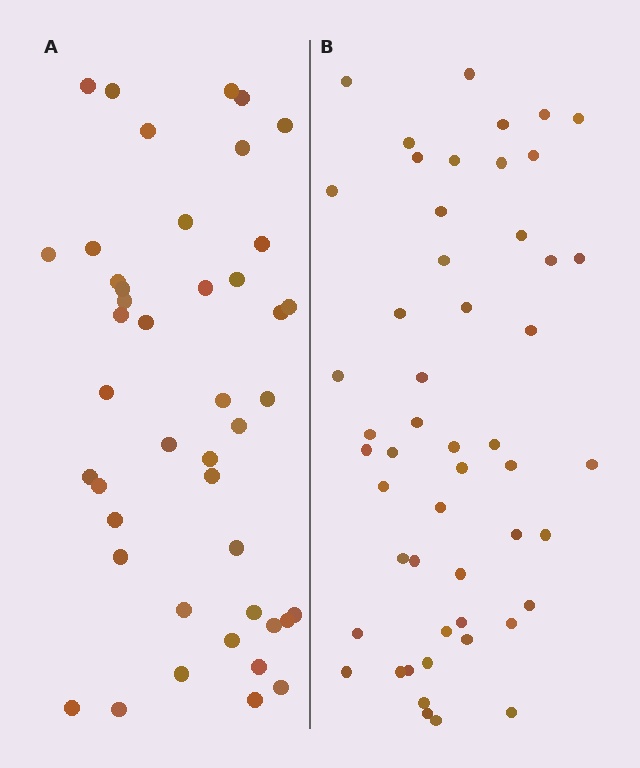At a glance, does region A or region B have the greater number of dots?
Region B (the right region) has more dots.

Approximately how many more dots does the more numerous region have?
Region B has roughly 8 or so more dots than region A.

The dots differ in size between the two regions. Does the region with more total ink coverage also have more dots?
No. Region A has more total ink coverage because its dots are larger, but region B actually contains more individual dots. Total area can be misleading — the number of items is what matters here.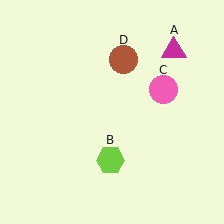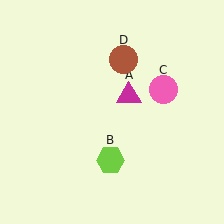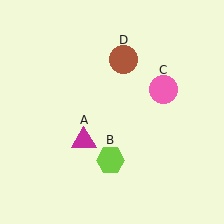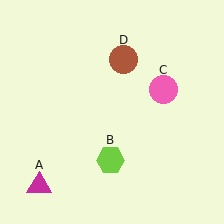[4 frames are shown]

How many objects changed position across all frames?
1 object changed position: magenta triangle (object A).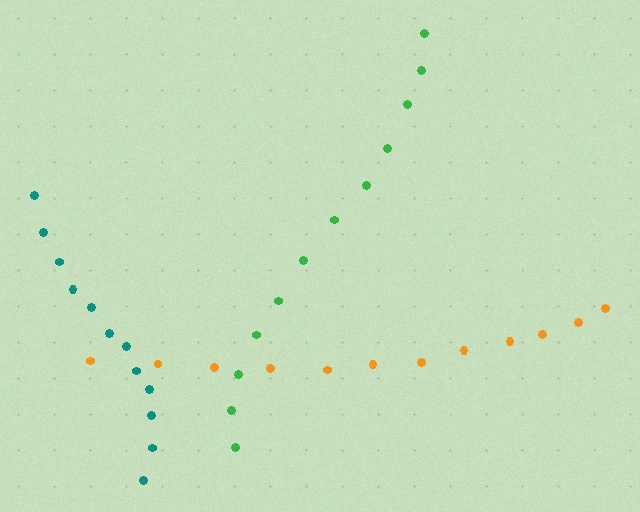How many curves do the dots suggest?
There are 3 distinct paths.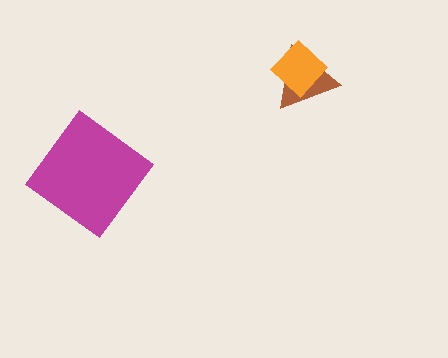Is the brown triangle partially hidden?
Yes, it is partially covered by another shape.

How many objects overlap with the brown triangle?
1 object overlaps with the brown triangle.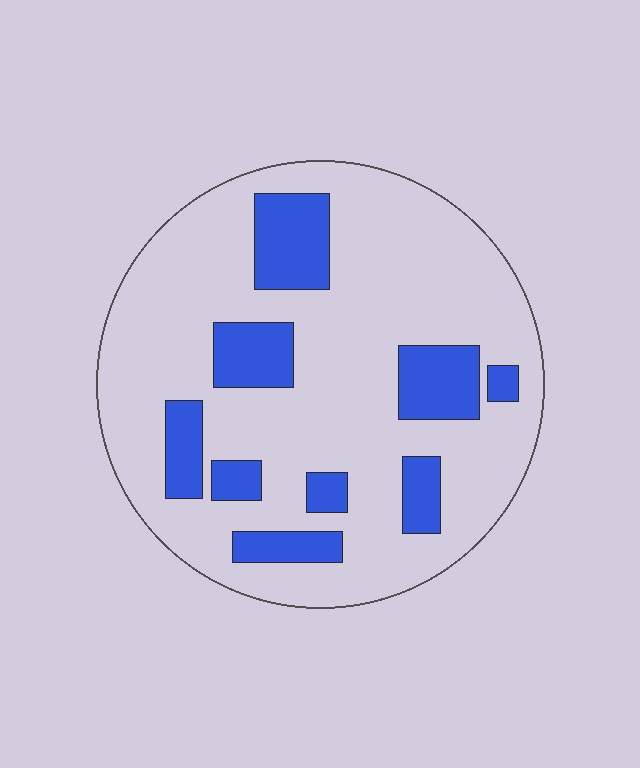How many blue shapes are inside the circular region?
9.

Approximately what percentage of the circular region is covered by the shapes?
Approximately 20%.